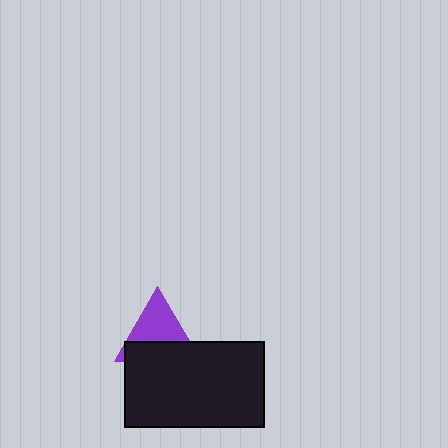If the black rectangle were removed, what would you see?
You would see the complete purple triangle.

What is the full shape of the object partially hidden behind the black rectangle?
The partially hidden object is a purple triangle.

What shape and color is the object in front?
The object in front is a black rectangle.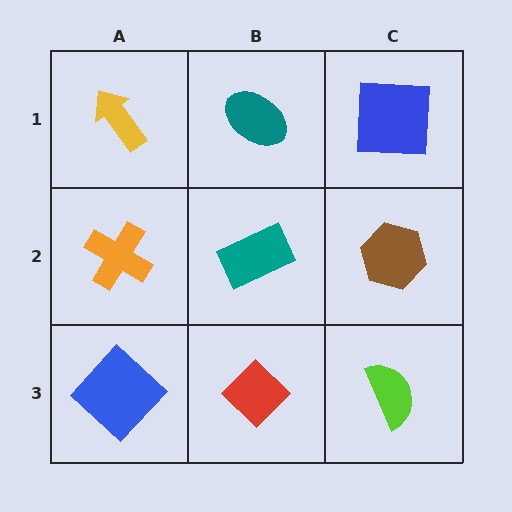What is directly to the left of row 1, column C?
A teal ellipse.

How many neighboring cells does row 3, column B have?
3.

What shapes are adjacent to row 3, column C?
A brown hexagon (row 2, column C), a red diamond (row 3, column B).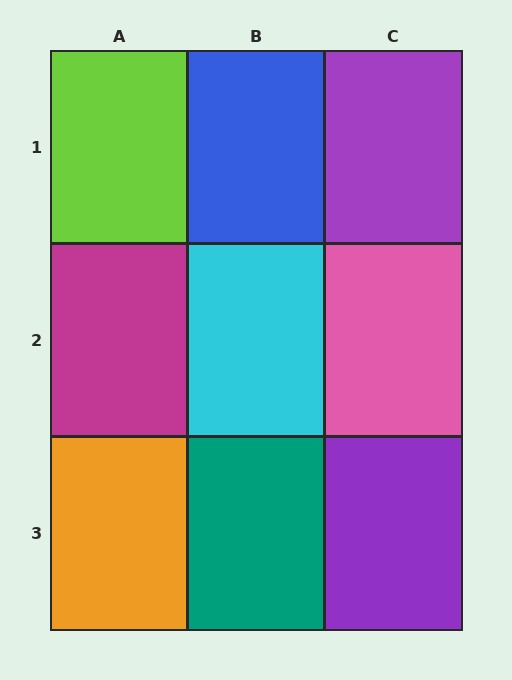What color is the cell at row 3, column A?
Orange.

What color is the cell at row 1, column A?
Lime.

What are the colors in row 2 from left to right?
Magenta, cyan, pink.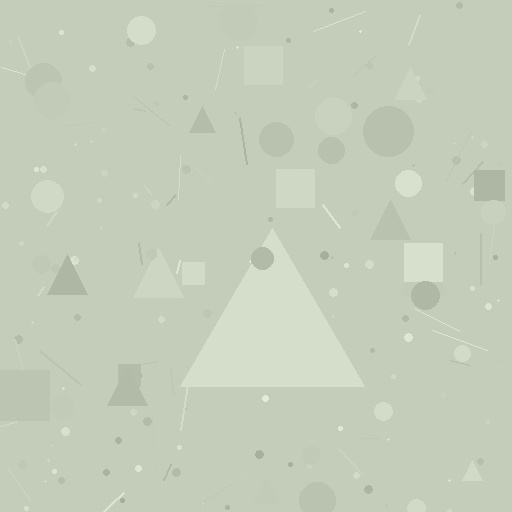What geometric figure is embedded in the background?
A triangle is embedded in the background.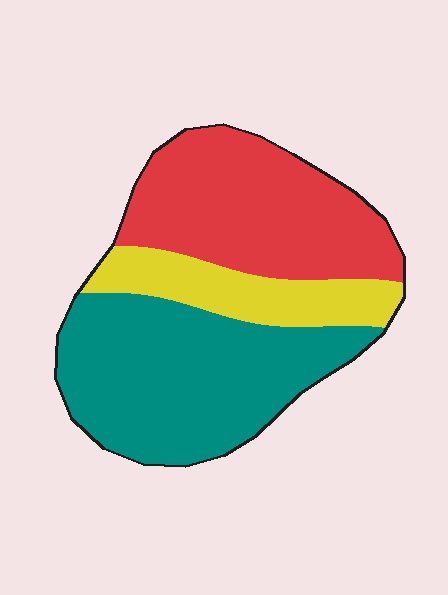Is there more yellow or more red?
Red.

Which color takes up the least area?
Yellow, at roughly 20%.